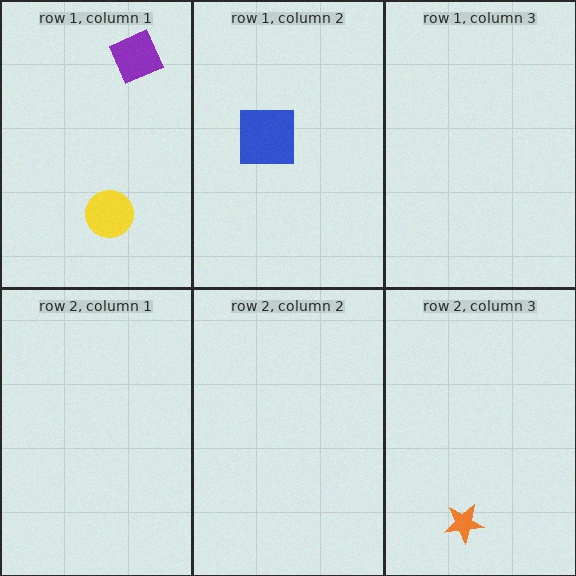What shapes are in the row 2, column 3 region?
The orange star.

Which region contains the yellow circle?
The row 1, column 1 region.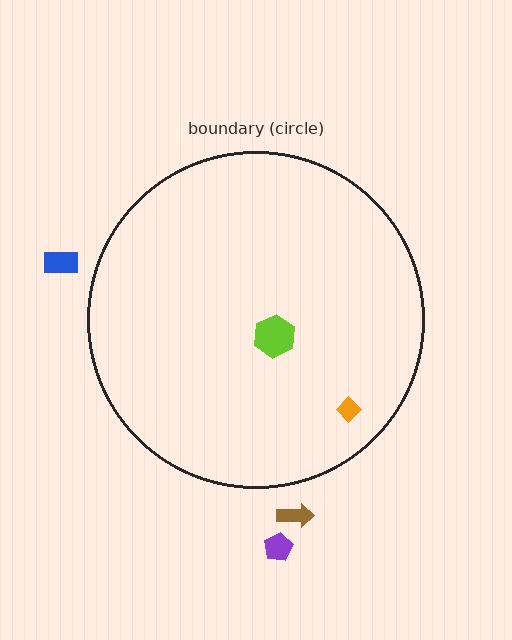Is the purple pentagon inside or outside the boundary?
Outside.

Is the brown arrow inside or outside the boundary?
Outside.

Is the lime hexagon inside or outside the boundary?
Inside.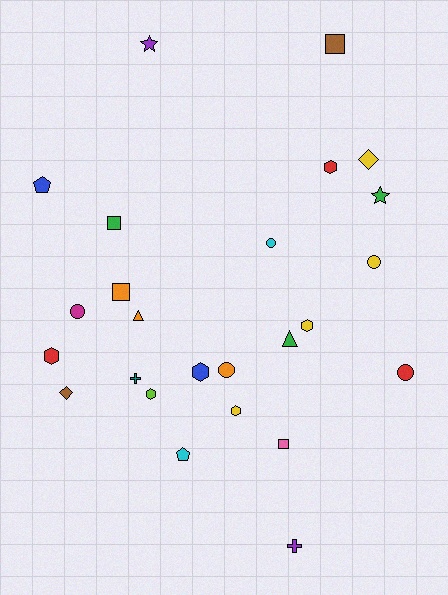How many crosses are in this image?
There are 2 crosses.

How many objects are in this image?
There are 25 objects.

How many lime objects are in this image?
There is 1 lime object.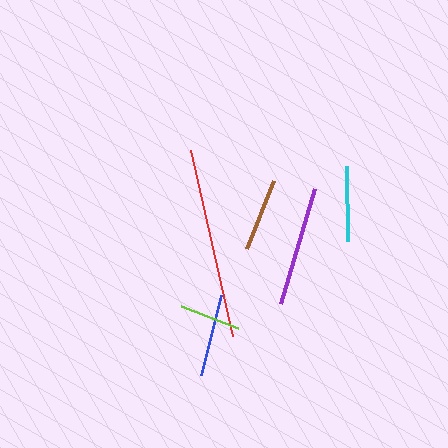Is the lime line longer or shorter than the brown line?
The brown line is longer than the lime line.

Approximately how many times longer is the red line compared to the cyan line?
The red line is approximately 2.6 times the length of the cyan line.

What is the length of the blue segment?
The blue segment is approximately 82 pixels long.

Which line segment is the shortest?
The lime line is the shortest at approximately 61 pixels.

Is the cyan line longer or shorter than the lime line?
The cyan line is longer than the lime line.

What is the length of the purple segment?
The purple segment is approximately 120 pixels long.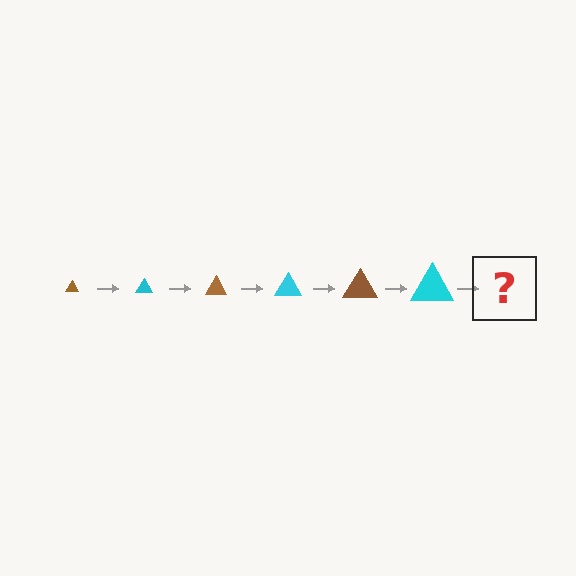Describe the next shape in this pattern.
It should be a brown triangle, larger than the previous one.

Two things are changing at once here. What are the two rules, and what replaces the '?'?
The two rules are that the triangle grows larger each step and the color cycles through brown and cyan. The '?' should be a brown triangle, larger than the previous one.